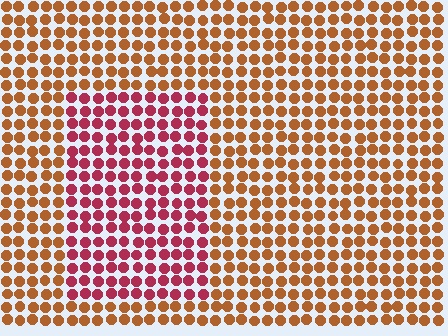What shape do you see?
I see a rectangle.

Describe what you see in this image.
The image is filled with small brown elements in a uniform arrangement. A rectangle-shaped region is visible where the elements are tinted to a slightly different hue, forming a subtle color boundary.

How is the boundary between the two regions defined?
The boundary is defined purely by a slight shift in hue (about 42 degrees). Spacing, size, and orientation are identical on both sides.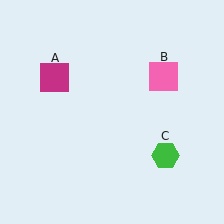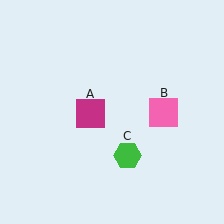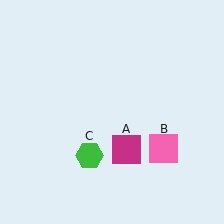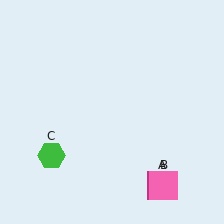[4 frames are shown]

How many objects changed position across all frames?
3 objects changed position: magenta square (object A), pink square (object B), green hexagon (object C).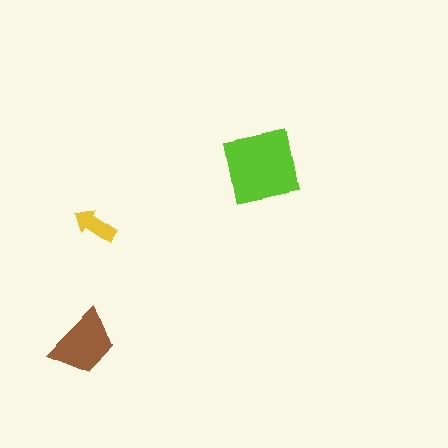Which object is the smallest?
The yellow arrow.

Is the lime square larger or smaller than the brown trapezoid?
Larger.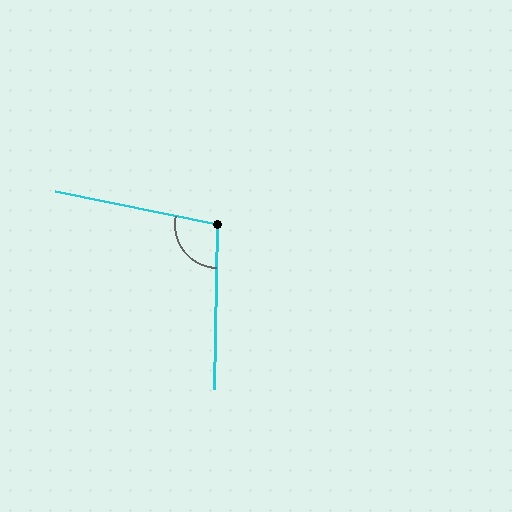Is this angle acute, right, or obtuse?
It is obtuse.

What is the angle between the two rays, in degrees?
Approximately 101 degrees.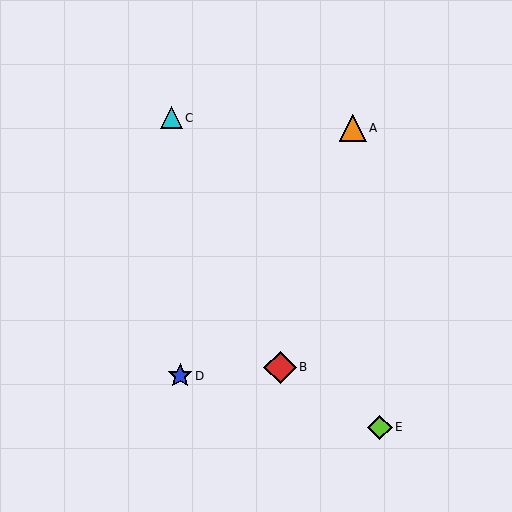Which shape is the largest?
The red diamond (labeled B) is the largest.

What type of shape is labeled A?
Shape A is an orange triangle.